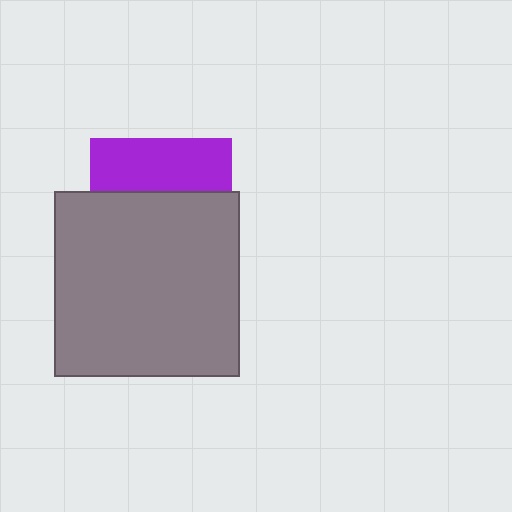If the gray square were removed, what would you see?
You would see the complete purple square.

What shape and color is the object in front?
The object in front is a gray square.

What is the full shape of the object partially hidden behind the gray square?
The partially hidden object is a purple square.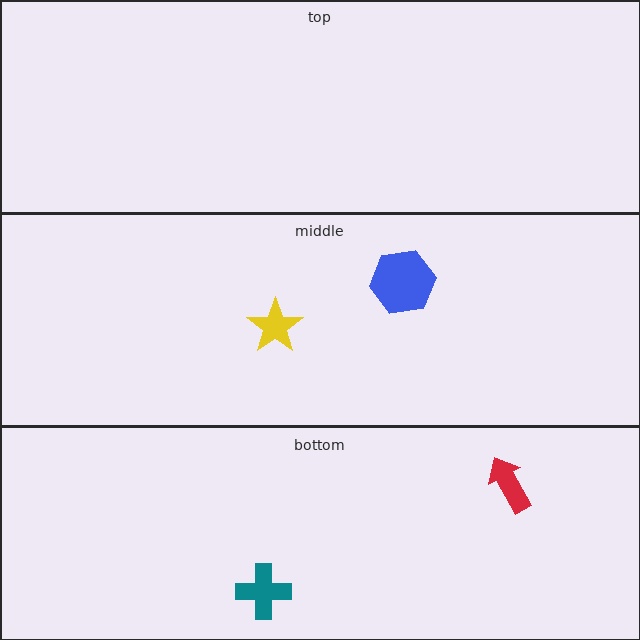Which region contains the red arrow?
The bottom region.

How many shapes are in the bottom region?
2.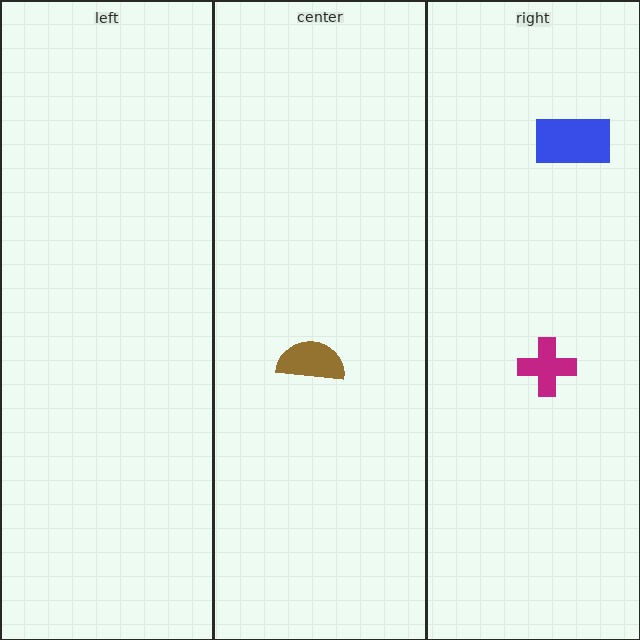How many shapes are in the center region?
1.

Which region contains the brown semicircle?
The center region.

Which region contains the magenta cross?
The right region.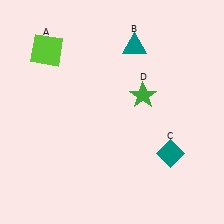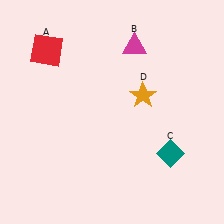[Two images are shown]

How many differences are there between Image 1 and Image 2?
There are 3 differences between the two images.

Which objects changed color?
A changed from lime to red. B changed from teal to magenta. D changed from green to orange.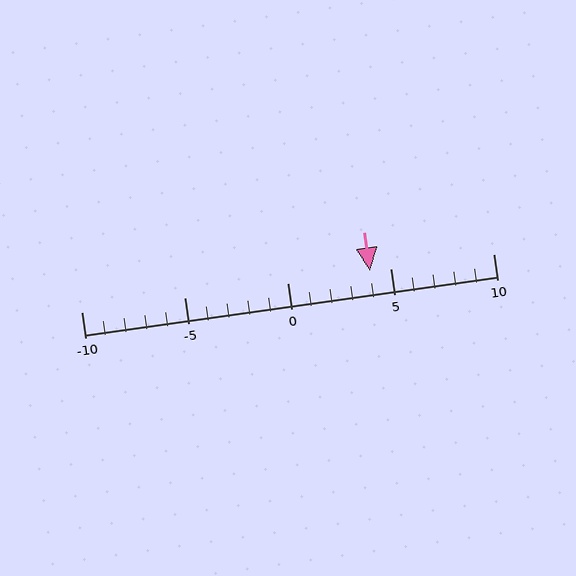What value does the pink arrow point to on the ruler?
The pink arrow points to approximately 4.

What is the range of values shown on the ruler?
The ruler shows values from -10 to 10.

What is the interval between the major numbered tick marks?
The major tick marks are spaced 5 units apart.